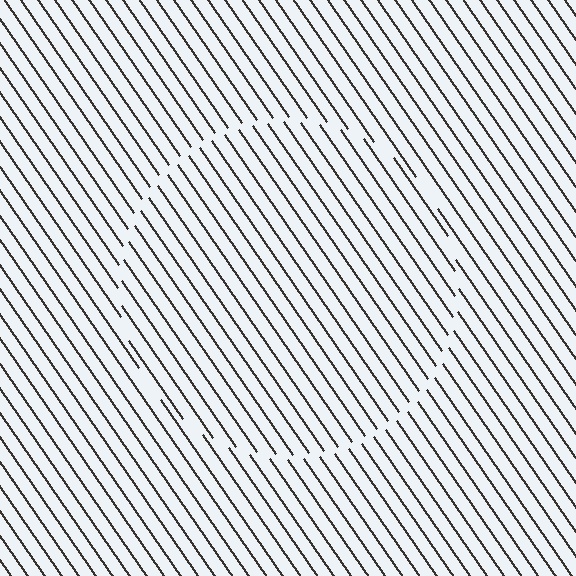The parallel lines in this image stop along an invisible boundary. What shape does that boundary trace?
An illusory circle. The interior of the shape contains the same grating, shifted by half a period — the contour is defined by the phase discontinuity where line-ends from the inner and outer gratings abut.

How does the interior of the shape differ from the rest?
The interior of the shape contains the same grating, shifted by half a period — the contour is defined by the phase discontinuity where line-ends from the inner and outer gratings abut.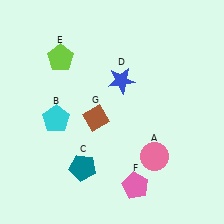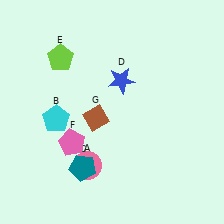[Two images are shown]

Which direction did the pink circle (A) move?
The pink circle (A) moved left.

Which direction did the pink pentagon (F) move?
The pink pentagon (F) moved left.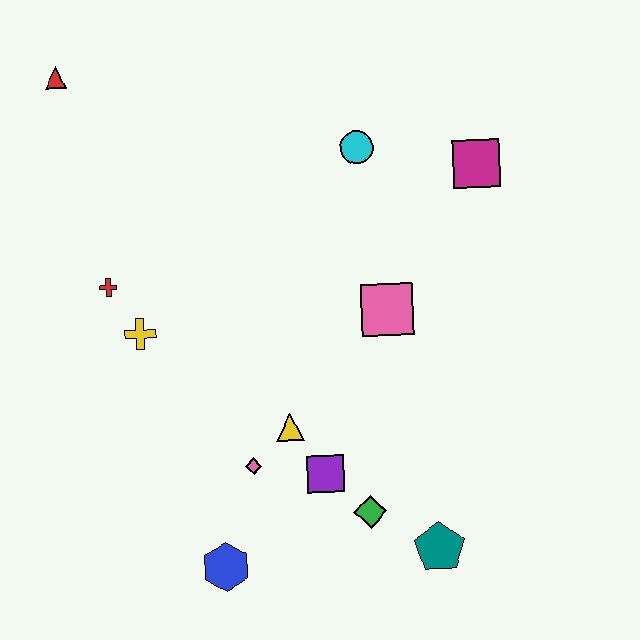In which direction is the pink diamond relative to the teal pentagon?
The pink diamond is to the left of the teal pentagon.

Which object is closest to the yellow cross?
The red cross is closest to the yellow cross.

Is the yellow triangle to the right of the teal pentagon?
No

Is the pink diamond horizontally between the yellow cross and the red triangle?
No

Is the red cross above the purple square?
Yes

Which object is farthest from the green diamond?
The red triangle is farthest from the green diamond.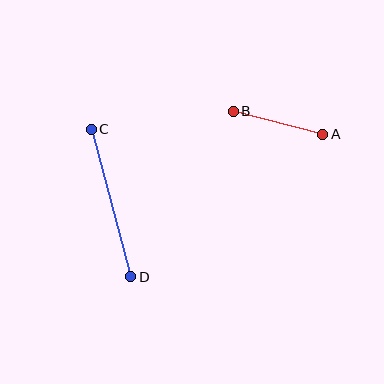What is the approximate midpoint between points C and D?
The midpoint is at approximately (111, 203) pixels.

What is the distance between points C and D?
The distance is approximately 152 pixels.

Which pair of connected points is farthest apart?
Points C and D are farthest apart.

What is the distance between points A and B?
The distance is approximately 92 pixels.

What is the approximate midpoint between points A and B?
The midpoint is at approximately (278, 123) pixels.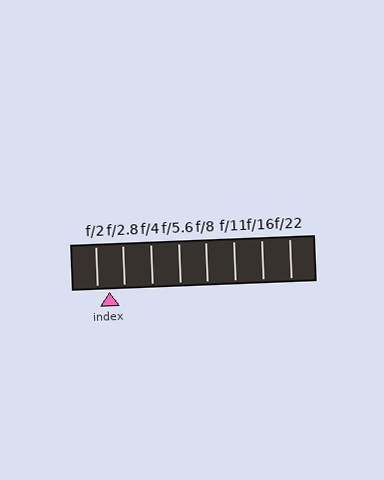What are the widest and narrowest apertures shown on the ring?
The widest aperture shown is f/2 and the narrowest is f/22.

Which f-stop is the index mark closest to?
The index mark is closest to f/2.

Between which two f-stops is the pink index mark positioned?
The index mark is between f/2 and f/2.8.